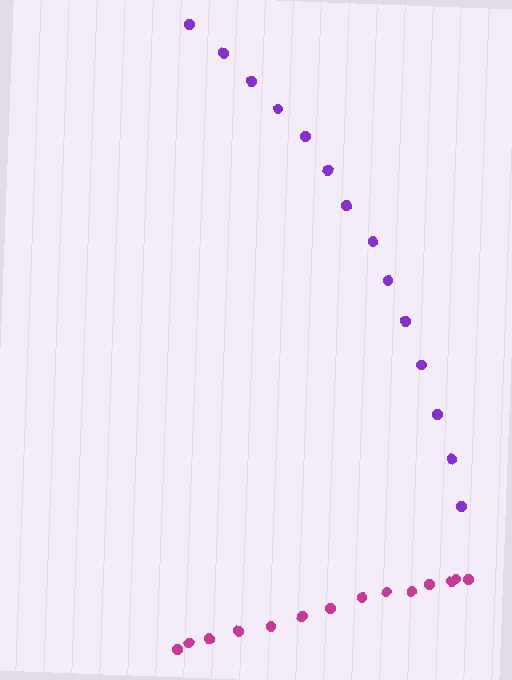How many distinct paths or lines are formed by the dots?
There are 2 distinct paths.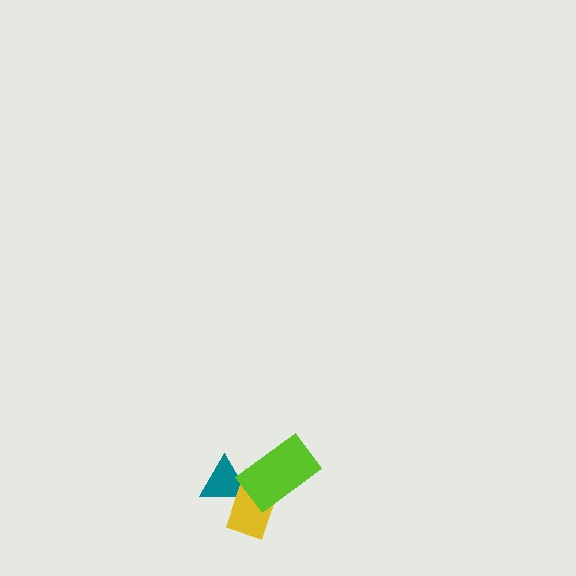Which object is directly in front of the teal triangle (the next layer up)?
The yellow rectangle is directly in front of the teal triangle.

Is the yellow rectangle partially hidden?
Yes, it is partially covered by another shape.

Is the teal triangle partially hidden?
Yes, it is partially covered by another shape.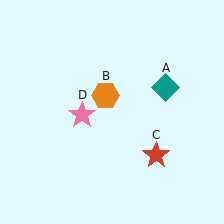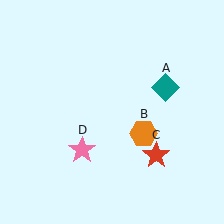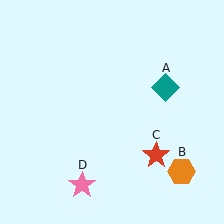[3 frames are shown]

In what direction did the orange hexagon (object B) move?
The orange hexagon (object B) moved down and to the right.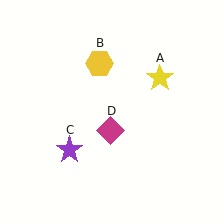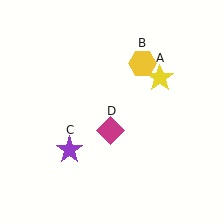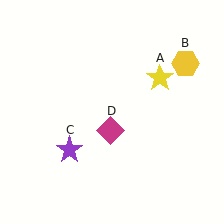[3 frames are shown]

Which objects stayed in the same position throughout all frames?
Yellow star (object A) and purple star (object C) and magenta diamond (object D) remained stationary.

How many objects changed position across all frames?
1 object changed position: yellow hexagon (object B).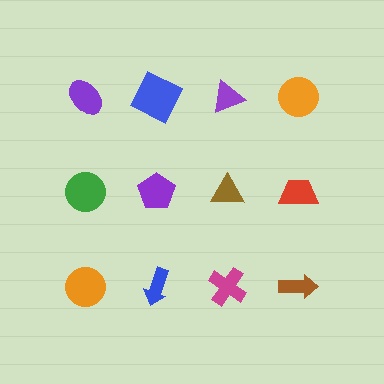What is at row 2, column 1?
A green circle.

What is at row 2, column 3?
A brown triangle.